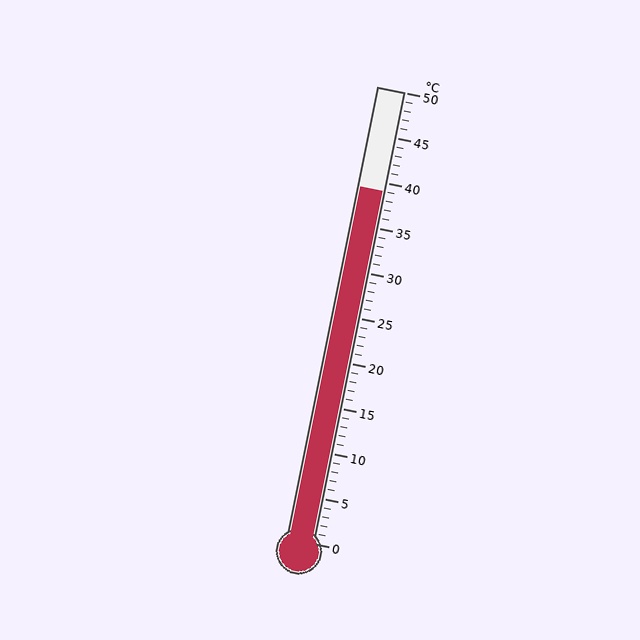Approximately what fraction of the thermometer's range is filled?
The thermometer is filled to approximately 80% of its range.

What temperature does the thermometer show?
The thermometer shows approximately 39°C.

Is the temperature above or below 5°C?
The temperature is above 5°C.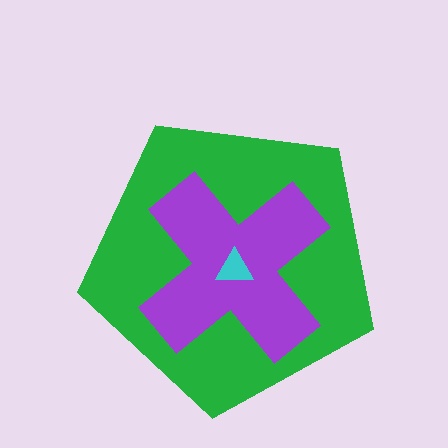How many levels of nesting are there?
3.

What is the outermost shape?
The green pentagon.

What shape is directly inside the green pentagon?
The purple cross.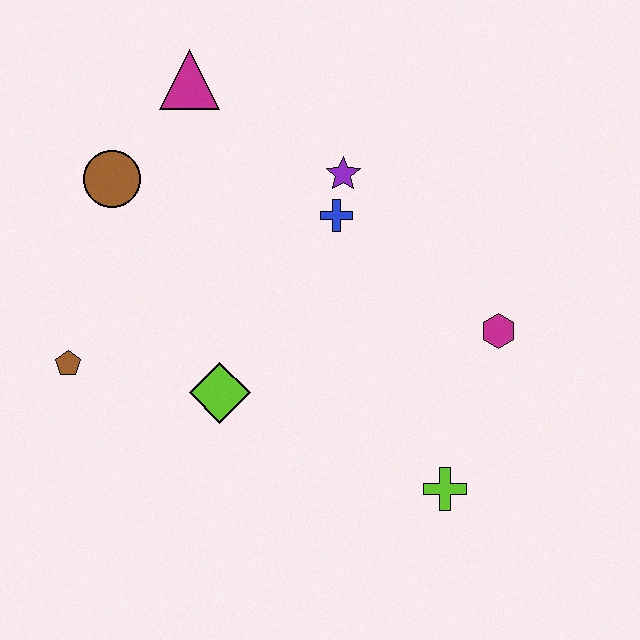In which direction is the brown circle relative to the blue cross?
The brown circle is to the left of the blue cross.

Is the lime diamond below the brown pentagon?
Yes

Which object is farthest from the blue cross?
The brown pentagon is farthest from the blue cross.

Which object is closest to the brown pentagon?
The lime diamond is closest to the brown pentagon.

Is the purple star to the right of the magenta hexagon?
No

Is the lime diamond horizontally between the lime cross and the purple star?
No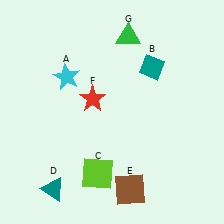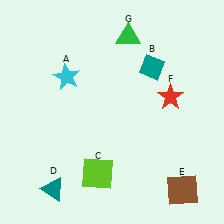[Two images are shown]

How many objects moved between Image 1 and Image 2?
2 objects moved between the two images.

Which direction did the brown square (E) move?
The brown square (E) moved right.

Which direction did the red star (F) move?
The red star (F) moved right.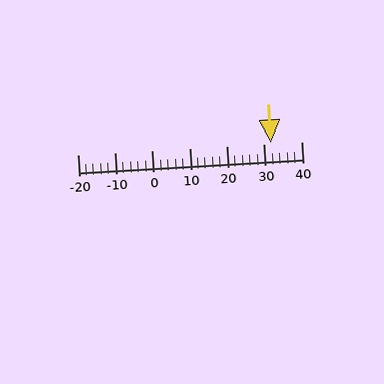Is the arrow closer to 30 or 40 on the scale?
The arrow is closer to 30.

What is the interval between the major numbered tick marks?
The major tick marks are spaced 10 units apart.